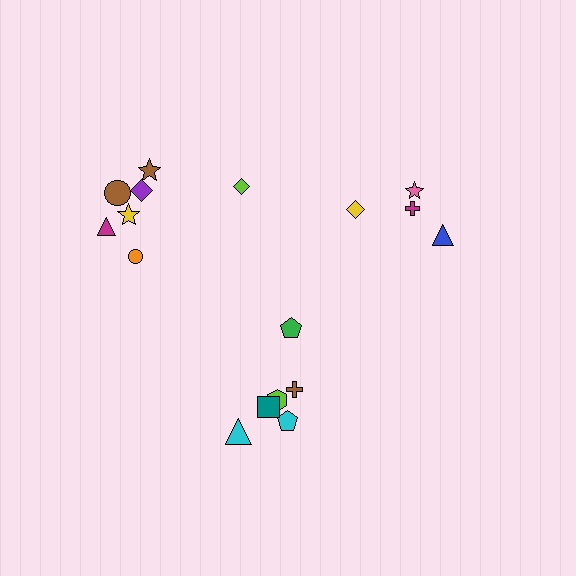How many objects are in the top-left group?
There are 7 objects.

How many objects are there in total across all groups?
There are 17 objects.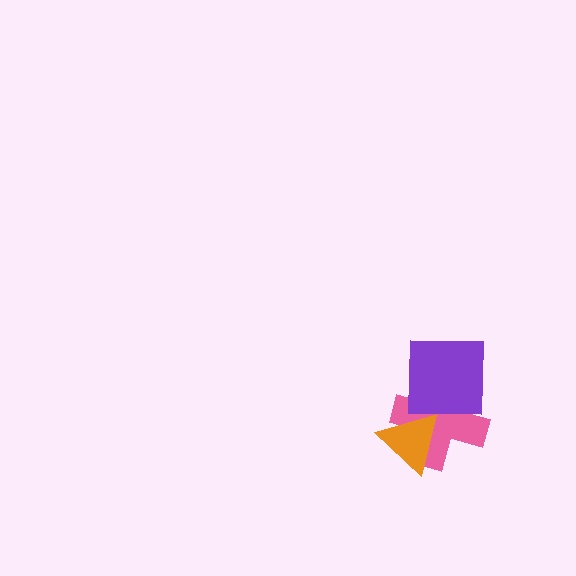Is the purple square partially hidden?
No, no other shape covers it.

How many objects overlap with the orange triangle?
1 object overlaps with the orange triangle.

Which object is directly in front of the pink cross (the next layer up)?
The orange triangle is directly in front of the pink cross.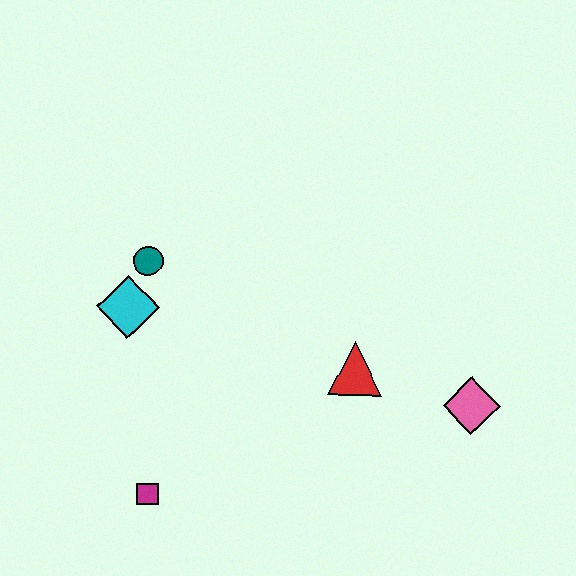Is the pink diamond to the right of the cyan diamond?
Yes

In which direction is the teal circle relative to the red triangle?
The teal circle is to the left of the red triangle.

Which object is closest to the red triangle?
The pink diamond is closest to the red triangle.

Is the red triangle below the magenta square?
No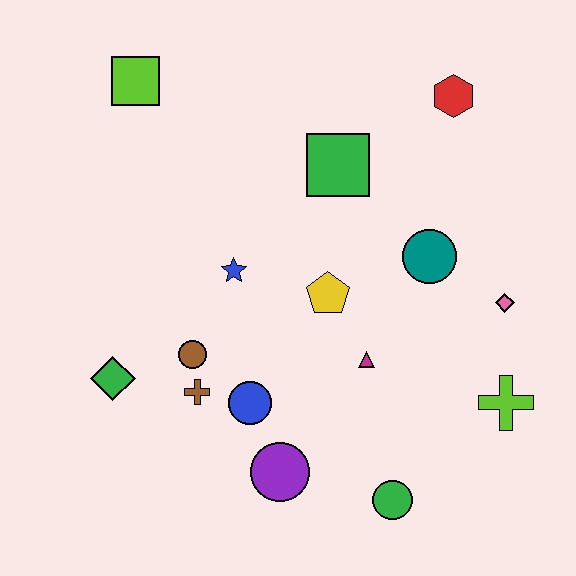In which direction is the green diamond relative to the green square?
The green diamond is to the left of the green square.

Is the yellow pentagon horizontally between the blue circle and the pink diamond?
Yes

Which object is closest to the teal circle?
The pink diamond is closest to the teal circle.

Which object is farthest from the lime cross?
The lime square is farthest from the lime cross.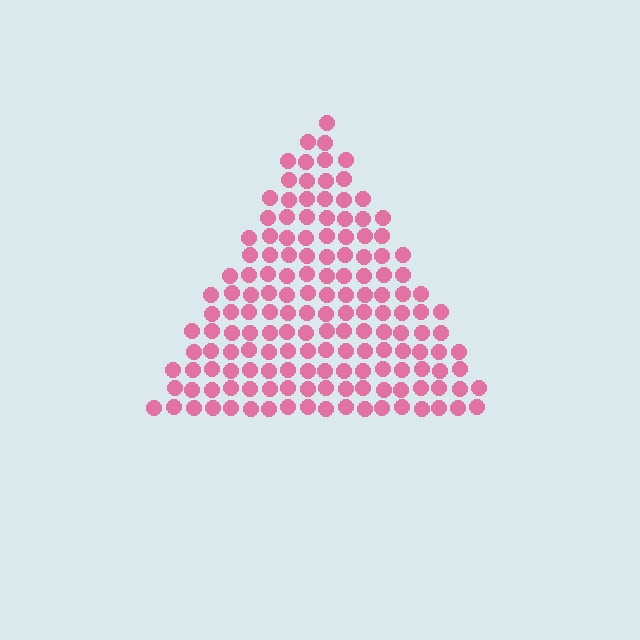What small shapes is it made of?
It is made of small circles.